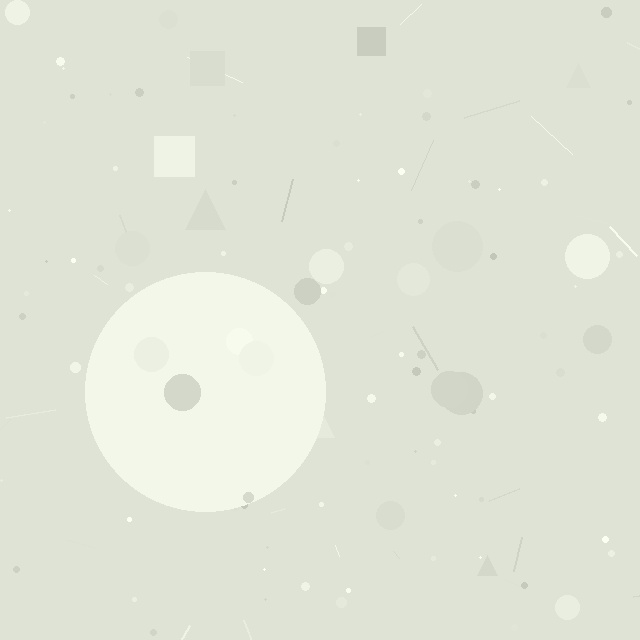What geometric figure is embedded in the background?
A circle is embedded in the background.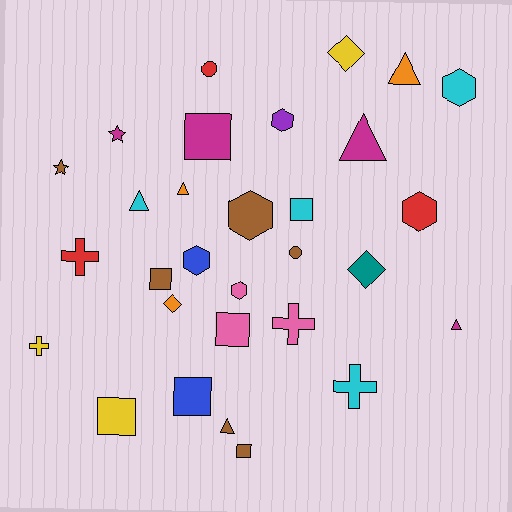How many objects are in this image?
There are 30 objects.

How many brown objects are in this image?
There are 6 brown objects.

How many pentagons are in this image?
There are no pentagons.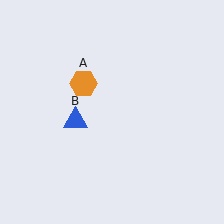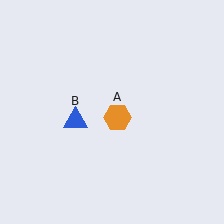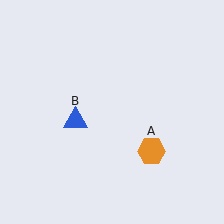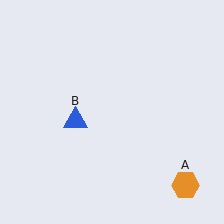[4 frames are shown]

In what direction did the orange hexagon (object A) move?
The orange hexagon (object A) moved down and to the right.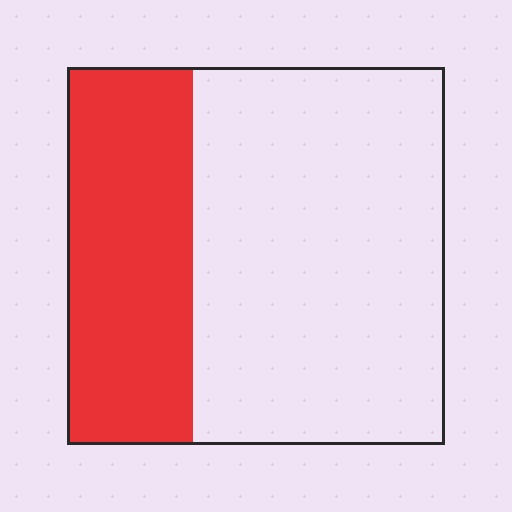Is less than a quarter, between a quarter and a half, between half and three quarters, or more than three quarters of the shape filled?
Between a quarter and a half.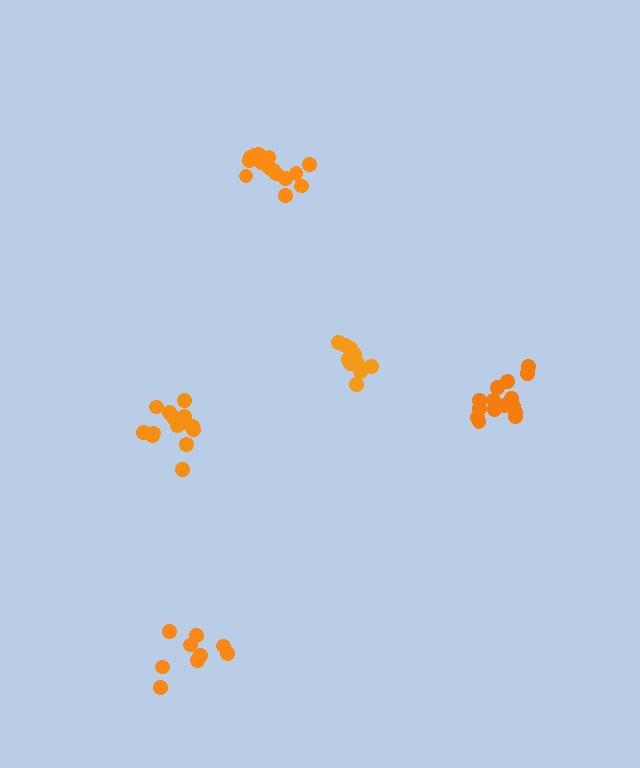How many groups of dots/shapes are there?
There are 5 groups.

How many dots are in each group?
Group 1: 16 dots, Group 2: 15 dots, Group 3: 10 dots, Group 4: 16 dots, Group 5: 10 dots (67 total).